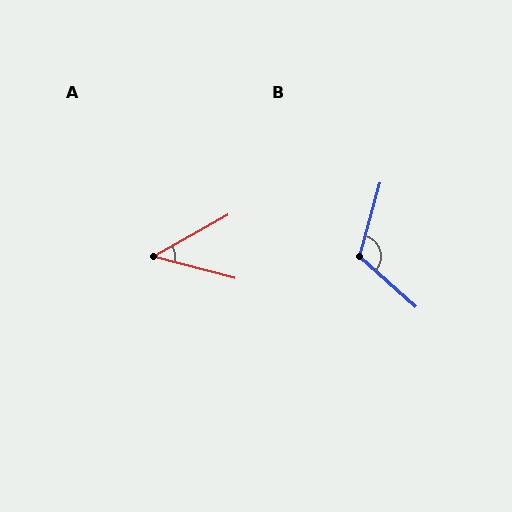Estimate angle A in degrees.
Approximately 44 degrees.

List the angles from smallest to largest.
A (44°), B (116°).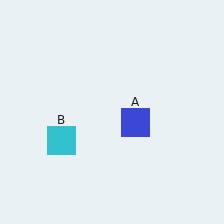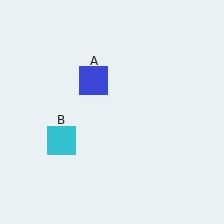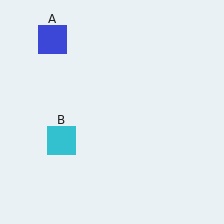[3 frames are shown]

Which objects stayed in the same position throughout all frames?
Cyan square (object B) remained stationary.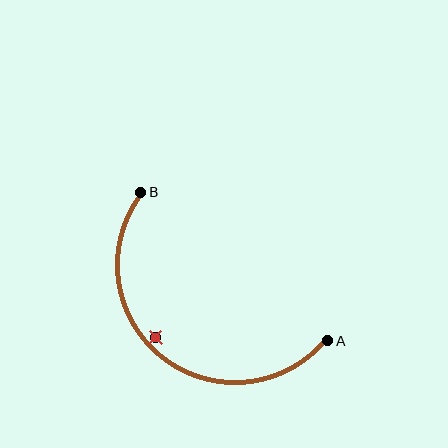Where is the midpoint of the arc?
The arc midpoint is the point on the curve farthest from the straight line joining A and B. It sits below and to the left of that line.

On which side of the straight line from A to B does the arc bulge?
The arc bulges below and to the left of the straight line connecting A and B.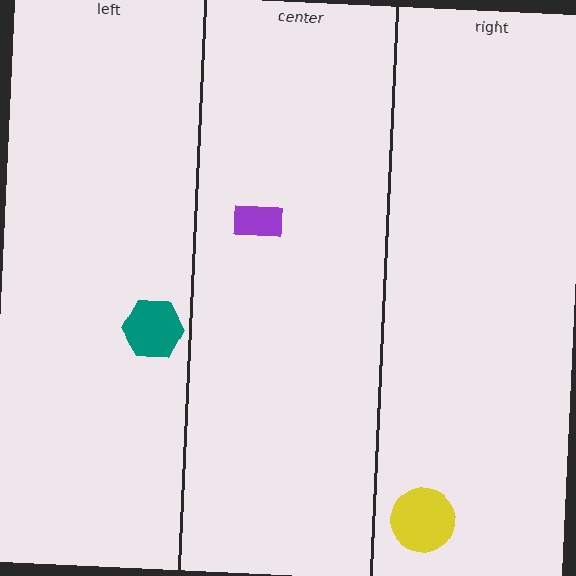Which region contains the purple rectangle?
The center region.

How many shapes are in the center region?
1.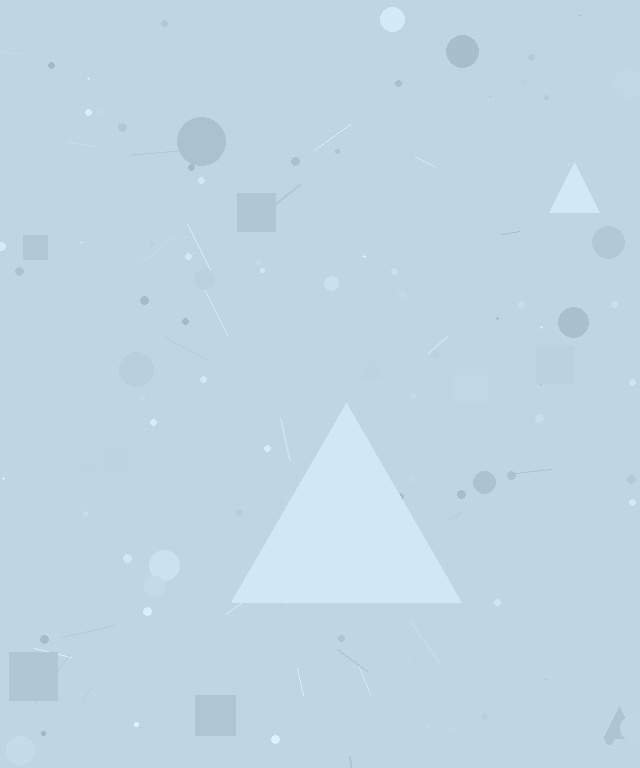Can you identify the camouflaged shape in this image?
The camouflaged shape is a triangle.